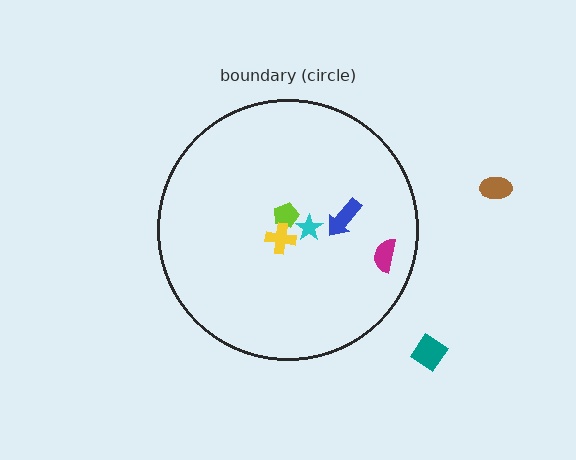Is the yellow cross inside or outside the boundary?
Inside.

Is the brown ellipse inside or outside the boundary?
Outside.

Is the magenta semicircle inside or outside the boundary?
Inside.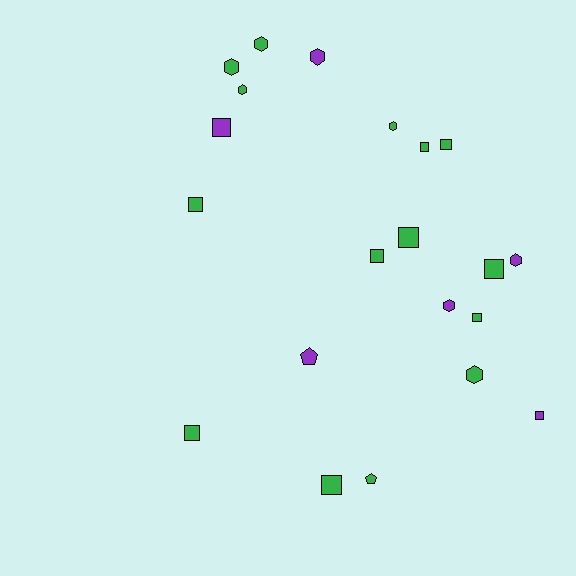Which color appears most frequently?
Green, with 15 objects.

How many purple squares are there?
There are 2 purple squares.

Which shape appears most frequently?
Square, with 11 objects.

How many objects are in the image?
There are 21 objects.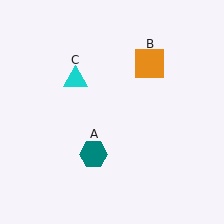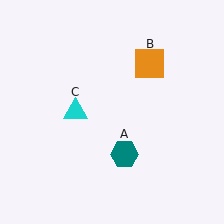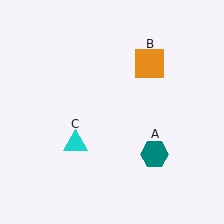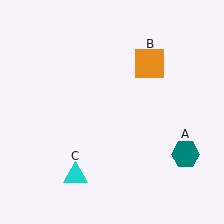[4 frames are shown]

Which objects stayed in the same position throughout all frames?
Orange square (object B) remained stationary.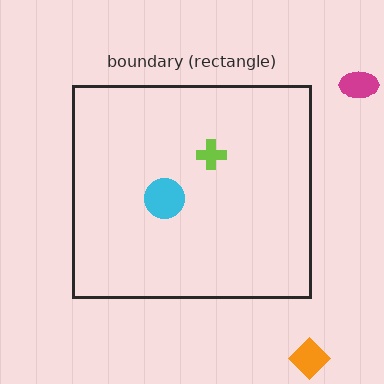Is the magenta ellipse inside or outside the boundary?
Outside.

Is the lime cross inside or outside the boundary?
Inside.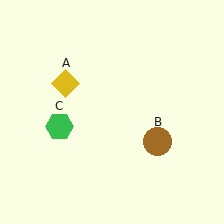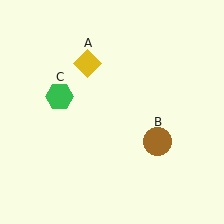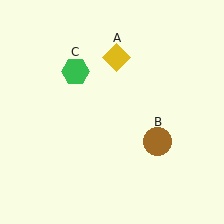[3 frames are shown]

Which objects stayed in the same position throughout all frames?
Brown circle (object B) remained stationary.